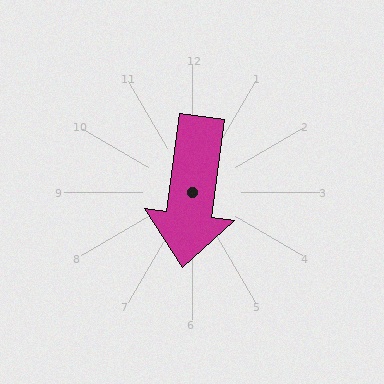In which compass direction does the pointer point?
South.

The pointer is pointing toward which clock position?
Roughly 6 o'clock.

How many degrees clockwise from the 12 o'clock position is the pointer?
Approximately 187 degrees.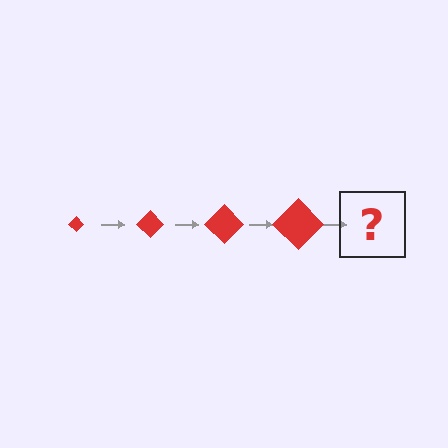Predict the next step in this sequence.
The next step is a red diamond, larger than the previous one.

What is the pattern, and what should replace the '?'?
The pattern is that the diamond gets progressively larger each step. The '?' should be a red diamond, larger than the previous one.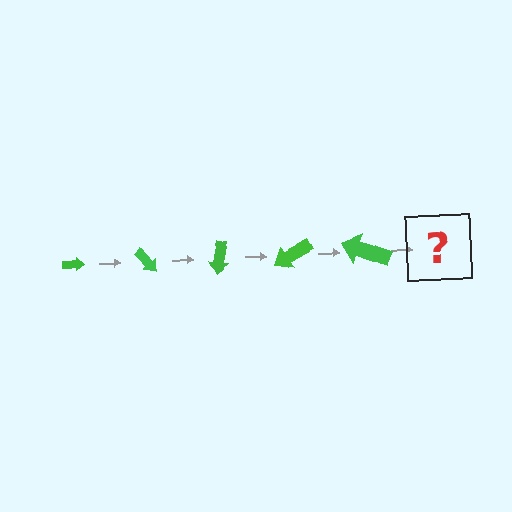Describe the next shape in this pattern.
It should be an arrow, larger than the previous one and rotated 250 degrees from the start.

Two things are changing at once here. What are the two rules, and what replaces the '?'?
The two rules are that the arrow grows larger each step and it rotates 50 degrees each step. The '?' should be an arrow, larger than the previous one and rotated 250 degrees from the start.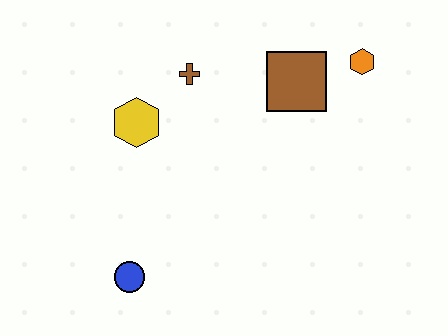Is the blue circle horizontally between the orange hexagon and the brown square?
No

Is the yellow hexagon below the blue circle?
No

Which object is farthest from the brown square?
The blue circle is farthest from the brown square.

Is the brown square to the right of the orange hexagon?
No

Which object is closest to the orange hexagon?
The brown square is closest to the orange hexagon.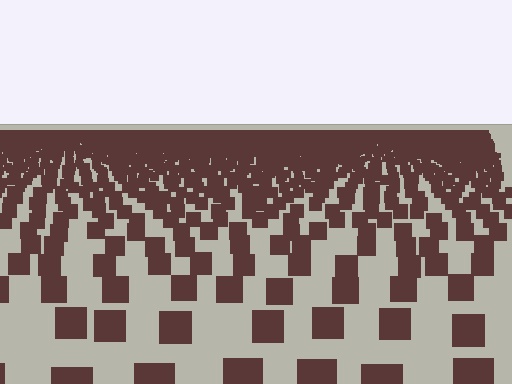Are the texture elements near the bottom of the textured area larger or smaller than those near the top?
Larger. Near the bottom, elements are closer to the viewer and appear at a bigger on-screen size.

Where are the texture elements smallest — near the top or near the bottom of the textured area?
Near the top.